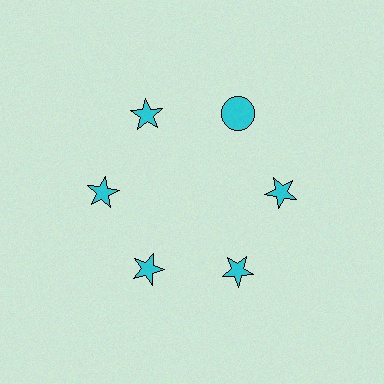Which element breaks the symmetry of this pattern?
The cyan circle at roughly the 1 o'clock position breaks the symmetry. All other shapes are cyan stars.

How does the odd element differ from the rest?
It has a different shape: circle instead of star.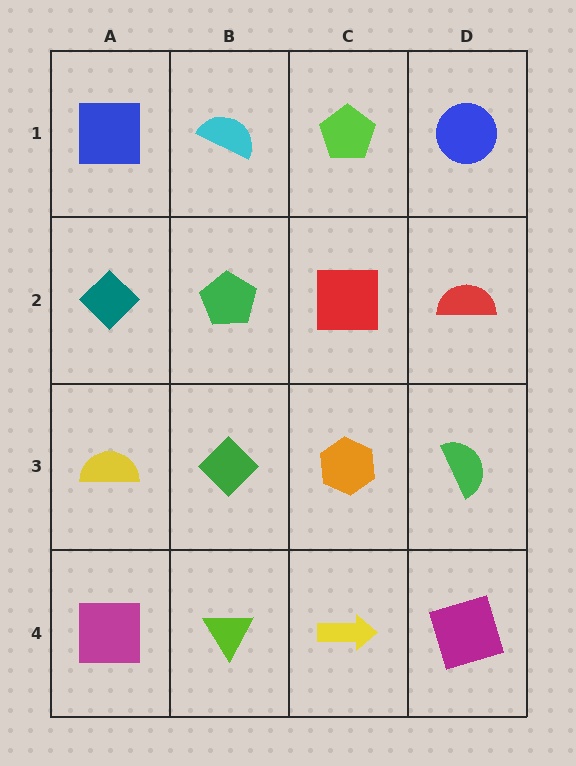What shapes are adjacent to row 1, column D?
A red semicircle (row 2, column D), a lime pentagon (row 1, column C).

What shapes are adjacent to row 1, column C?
A red square (row 2, column C), a cyan semicircle (row 1, column B), a blue circle (row 1, column D).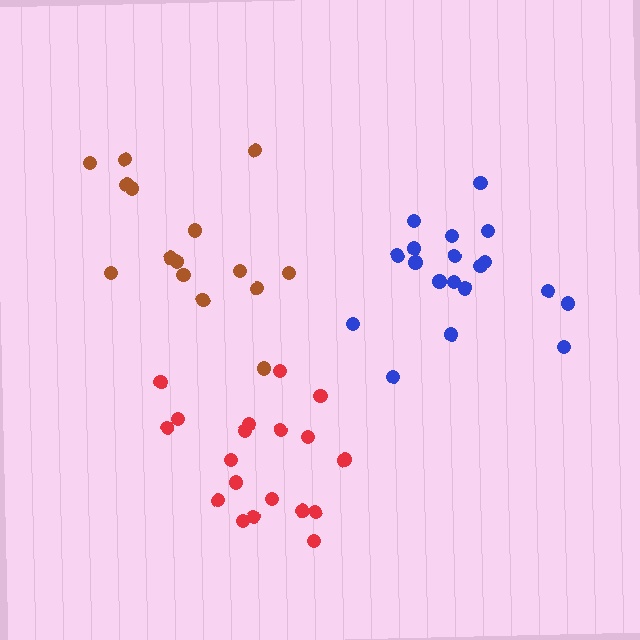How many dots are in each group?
Group 1: 19 dots, Group 2: 15 dots, Group 3: 19 dots (53 total).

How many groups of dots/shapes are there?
There are 3 groups.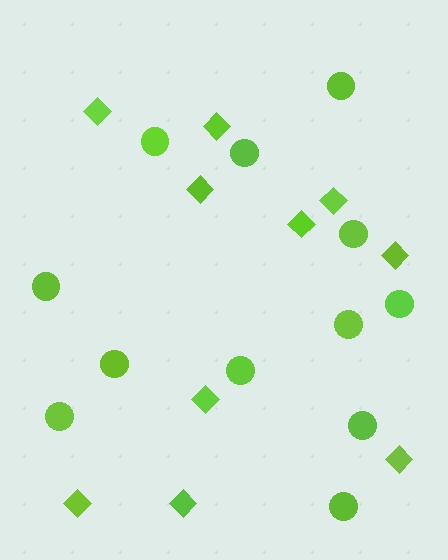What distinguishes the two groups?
There are 2 groups: one group of circles (12) and one group of diamonds (10).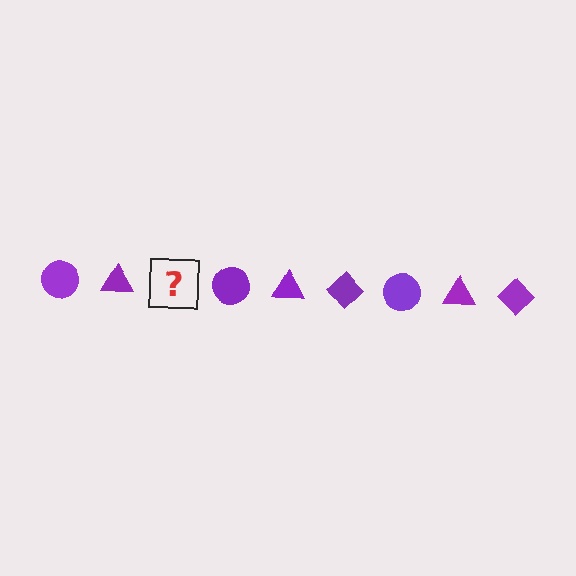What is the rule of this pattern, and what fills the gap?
The rule is that the pattern cycles through circle, triangle, diamond shapes in purple. The gap should be filled with a purple diamond.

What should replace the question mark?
The question mark should be replaced with a purple diamond.